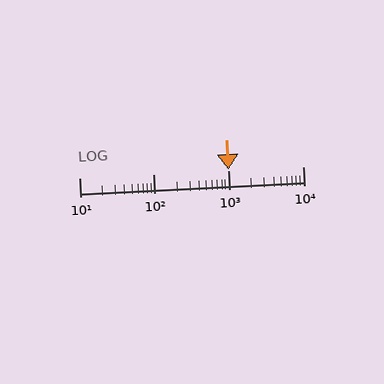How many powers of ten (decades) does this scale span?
The scale spans 3 decades, from 10 to 10000.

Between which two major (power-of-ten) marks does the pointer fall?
The pointer is between 1000 and 10000.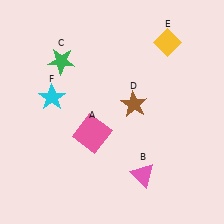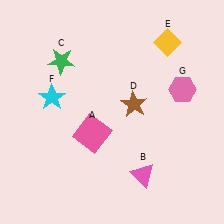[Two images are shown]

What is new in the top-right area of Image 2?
A pink hexagon (G) was added in the top-right area of Image 2.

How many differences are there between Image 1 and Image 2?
There is 1 difference between the two images.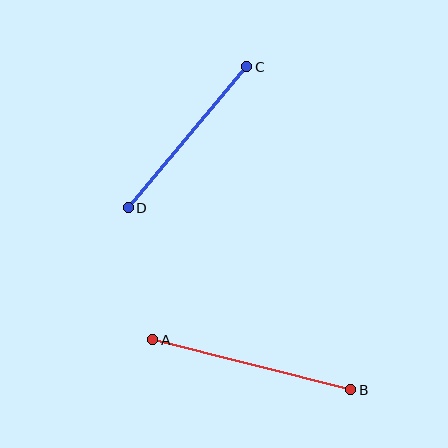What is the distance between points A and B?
The distance is approximately 204 pixels.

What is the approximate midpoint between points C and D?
The midpoint is at approximately (188, 137) pixels.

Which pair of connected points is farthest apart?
Points A and B are farthest apart.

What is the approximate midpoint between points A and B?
The midpoint is at approximately (252, 365) pixels.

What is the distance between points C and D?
The distance is approximately 184 pixels.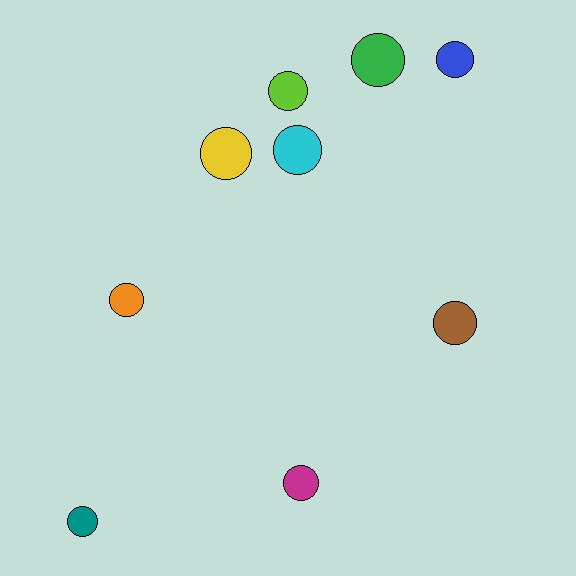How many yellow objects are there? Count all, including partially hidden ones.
There is 1 yellow object.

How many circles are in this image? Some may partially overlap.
There are 9 circles.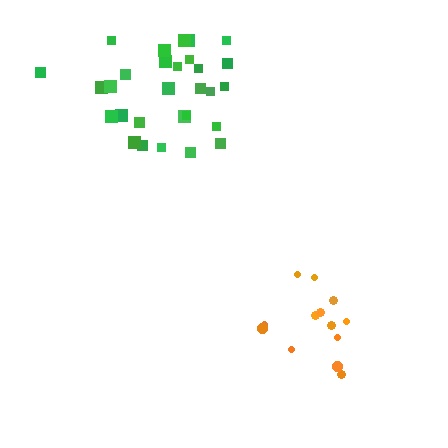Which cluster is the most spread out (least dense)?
Green.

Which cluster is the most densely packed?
Orange.